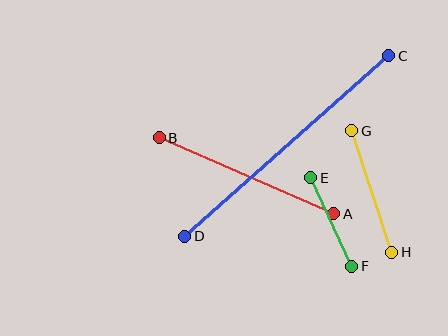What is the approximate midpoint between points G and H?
The midpoint is at approximately (372, 191) pixels.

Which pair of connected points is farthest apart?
Points C and D are farthest apart.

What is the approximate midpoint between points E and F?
The midpoint is at approximately (331, 222) pixels.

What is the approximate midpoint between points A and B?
The midpoint is at approximately (246, 176) pixels.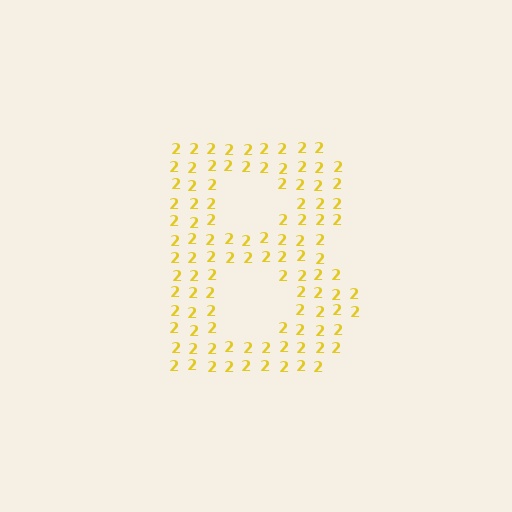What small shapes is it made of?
It is made of small digit 2's.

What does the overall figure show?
The overall figure shows the letter B.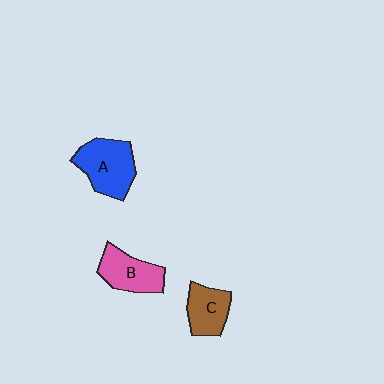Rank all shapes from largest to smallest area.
From largest to smallest: A (blue), B (pink), C (brown).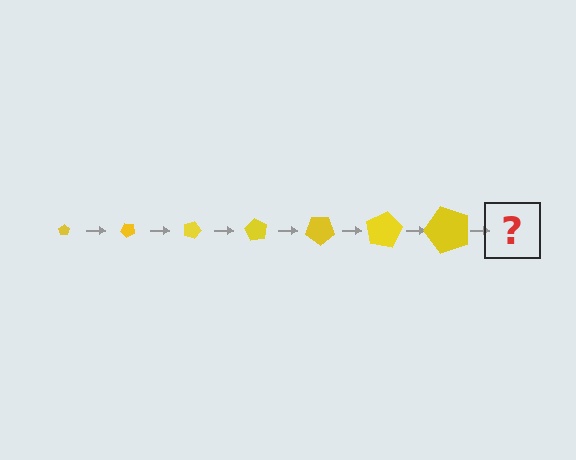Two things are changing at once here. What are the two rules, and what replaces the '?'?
The two rules are that the pentagon grows larger each step and it rotates 45 degrees each step. The '?' should be a pentagon, larger than the previous one and rotated 315 degrees from the start.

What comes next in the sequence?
The next element should be a pentagon, larger than the previous one and rotated 315 degrees from the start.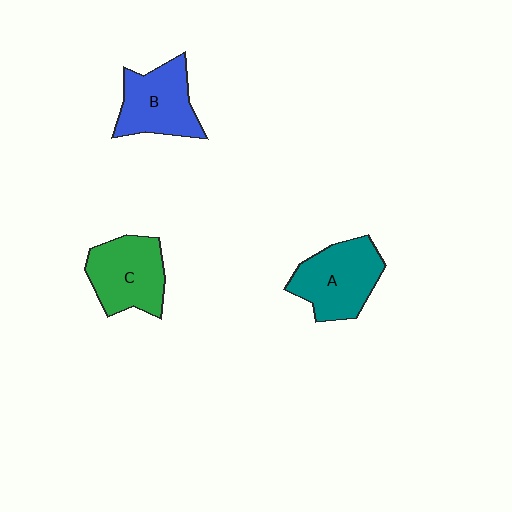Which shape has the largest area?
Shape A (teal).